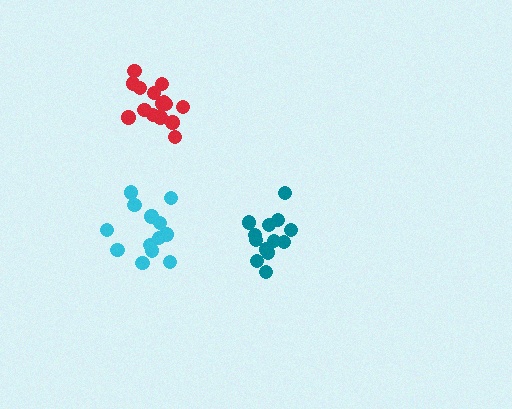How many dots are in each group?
Group 1: 15 dots, Group 2: 15 dots, Group 3: 13 dots (43 total).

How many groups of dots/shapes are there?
There are 3 groups.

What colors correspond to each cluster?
The clusters are colored: red, teal, cyan.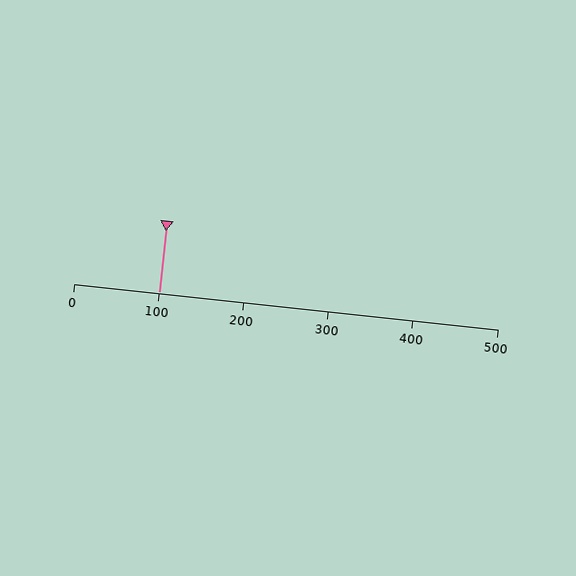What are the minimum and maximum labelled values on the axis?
The axis runs from 0 to 500.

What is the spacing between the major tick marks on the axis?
The major ticks are spaced 100 apart.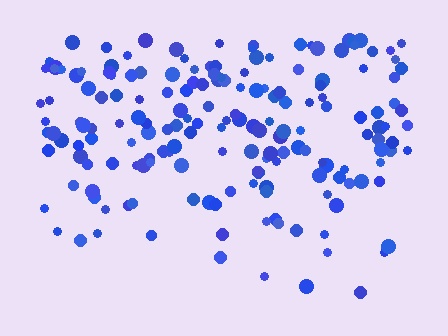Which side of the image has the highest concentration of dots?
The top.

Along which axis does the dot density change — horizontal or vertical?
Vertical.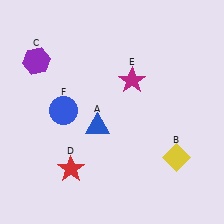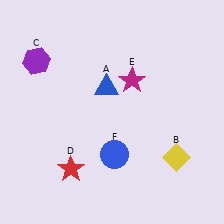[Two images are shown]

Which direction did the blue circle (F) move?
The blue circle (F) moved right.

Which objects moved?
The objects that moved are: the blue triangle (A), the blue circle (F).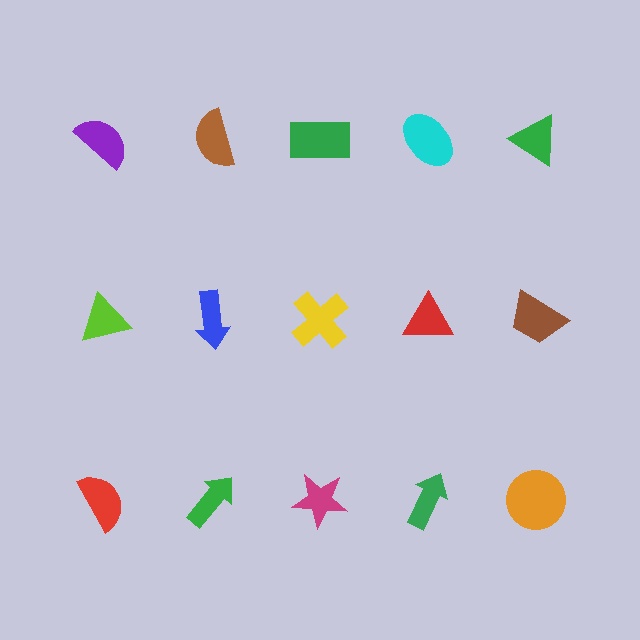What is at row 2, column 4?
A red triangle.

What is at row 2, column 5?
A brown trapezoid.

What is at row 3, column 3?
A magenta star.